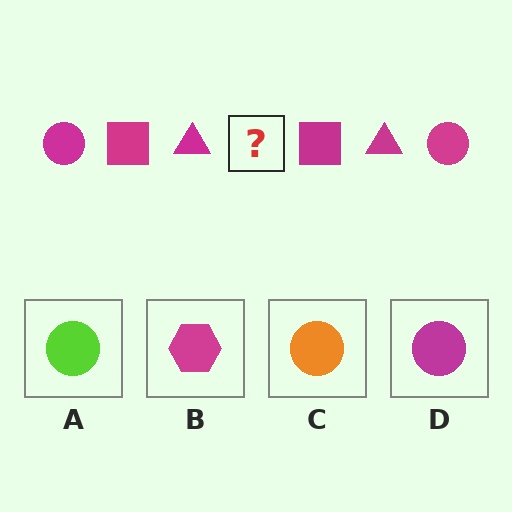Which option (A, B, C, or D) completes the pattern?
D.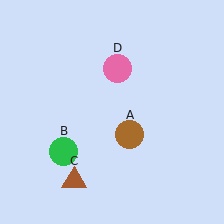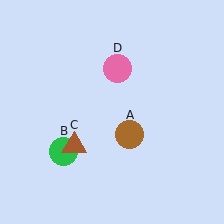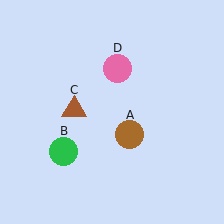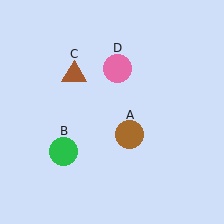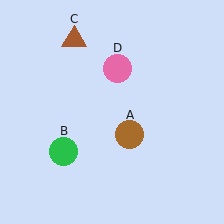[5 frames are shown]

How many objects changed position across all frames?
1 object changed position: brown triangle (object C).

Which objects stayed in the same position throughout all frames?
Brown circle (object A) and green circle (object B) and pink circle (object D) remained stationary.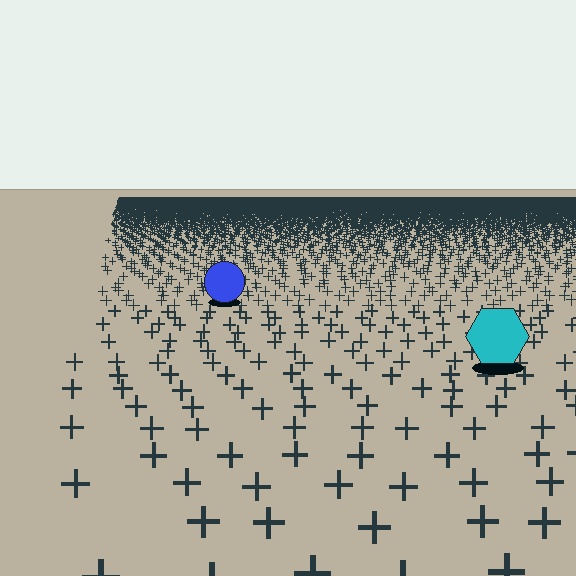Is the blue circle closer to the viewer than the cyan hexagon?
No. The cyan hexagon is closer — you can tell from the texture gradient: the ground texture is coarser near it.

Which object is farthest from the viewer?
The blue circle is farthest from the viewer. It appears smaller and the ground texture around it is denser.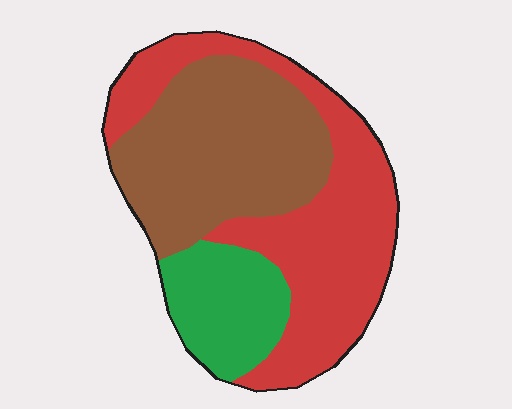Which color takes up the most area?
Red, at roughly 45%.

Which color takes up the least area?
Green, at roughly 15%.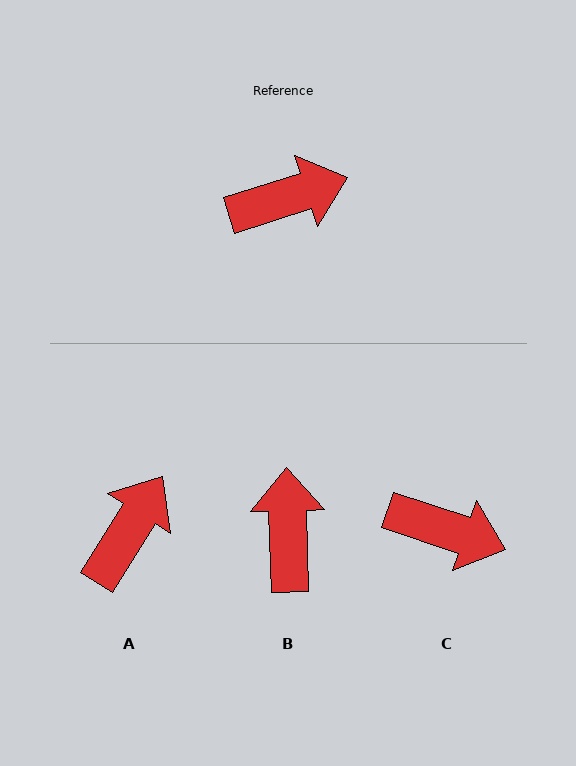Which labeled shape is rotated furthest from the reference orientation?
B, about 74 degrees away.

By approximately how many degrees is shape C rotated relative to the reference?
Approximately 36 degrees clockwise.